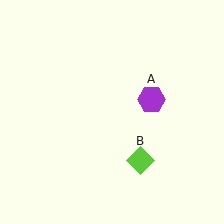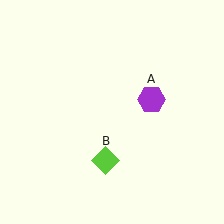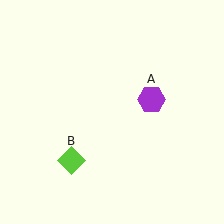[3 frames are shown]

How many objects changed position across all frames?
1 object changed position: lime diamond (object B).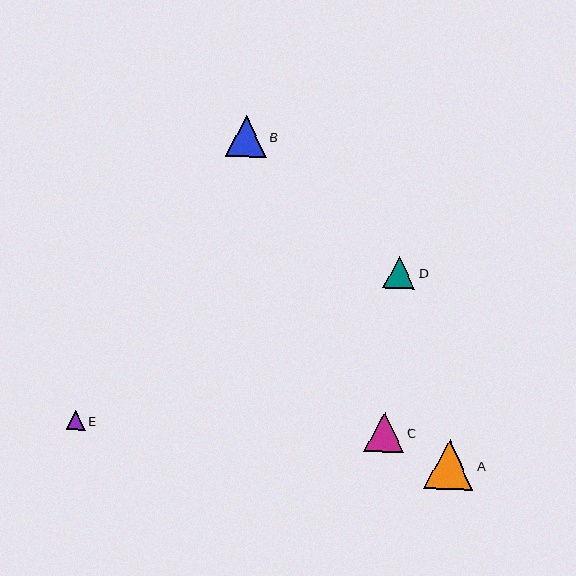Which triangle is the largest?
Triangle A is the largest with a size of approximately 50 pixels.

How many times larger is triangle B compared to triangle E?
Triangle B is approximately 2.2 times the size of triangle E.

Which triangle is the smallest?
Triangle E is the smallest with a size of approximately 19 pixels.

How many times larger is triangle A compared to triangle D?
Triangle A is approximately 1.5 times the size of triangle D.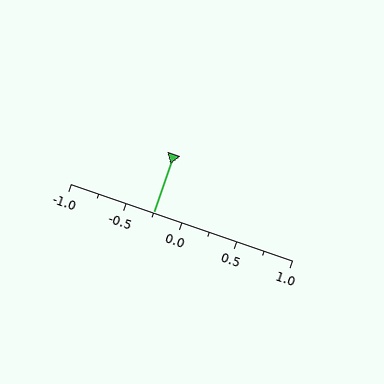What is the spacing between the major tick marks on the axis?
The major ticks are spaced 0.5 apart.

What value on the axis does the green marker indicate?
The marker indicates approximately -0.25.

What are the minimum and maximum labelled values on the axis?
The axis runs from -1.0 to 1.0.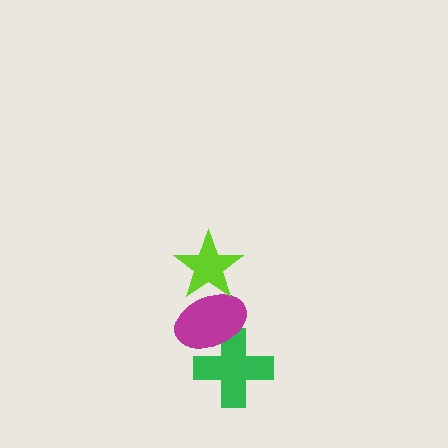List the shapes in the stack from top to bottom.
From top to bottom: the lime star, the magenta ellipse, the green cross.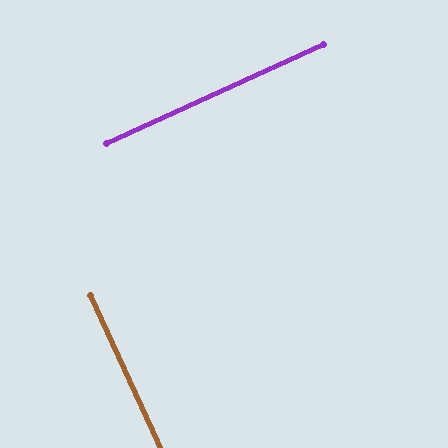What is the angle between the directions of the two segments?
Approximately 90 degrees.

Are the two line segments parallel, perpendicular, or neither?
Perpendicular — they meet at approximately 90°.